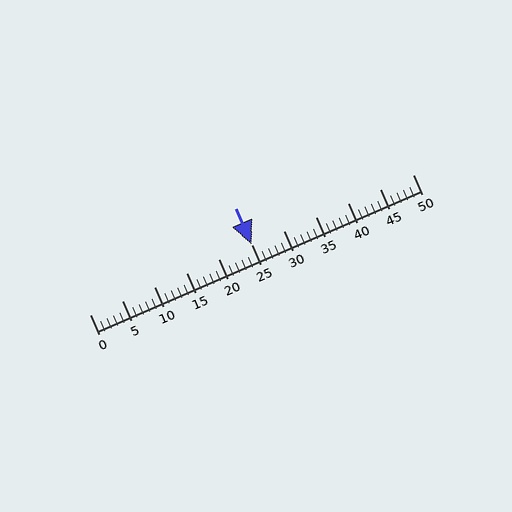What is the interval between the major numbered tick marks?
The major tick marks are spaced 5 units apart.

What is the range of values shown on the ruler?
The ruler shows values from 0 to 50.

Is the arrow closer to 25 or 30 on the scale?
The arrow is closer to 25.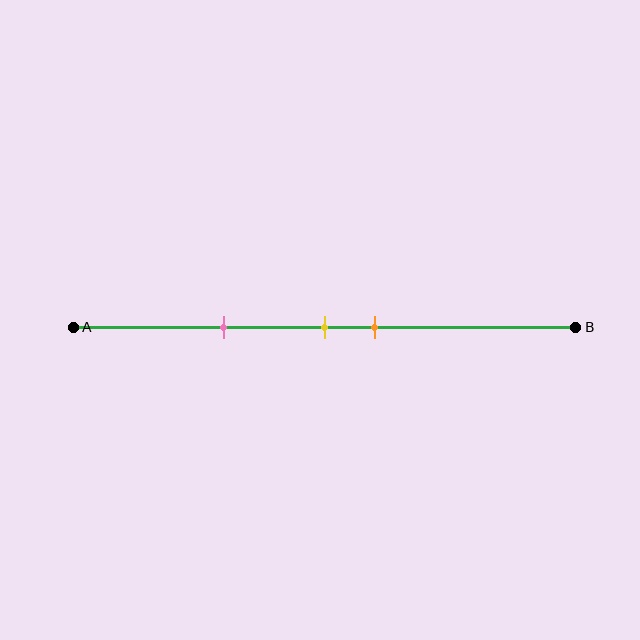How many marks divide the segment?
There are 3 marks dividing the segment.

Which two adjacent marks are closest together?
The yellow and orange marks are the closest adjacent pair.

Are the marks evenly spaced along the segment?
No, the marks are not evenly spaced.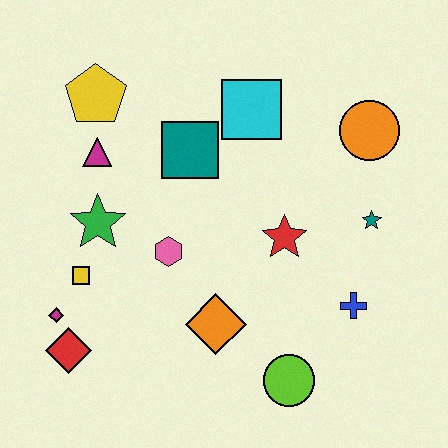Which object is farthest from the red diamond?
The orange circle is farthest from the red diamond.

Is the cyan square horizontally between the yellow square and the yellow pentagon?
No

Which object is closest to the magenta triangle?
The yellow pentagon is closest to the magenta triangle.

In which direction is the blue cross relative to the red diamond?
The blue cross is to the right of the red diamond.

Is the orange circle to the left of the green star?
No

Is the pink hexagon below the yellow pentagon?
Yes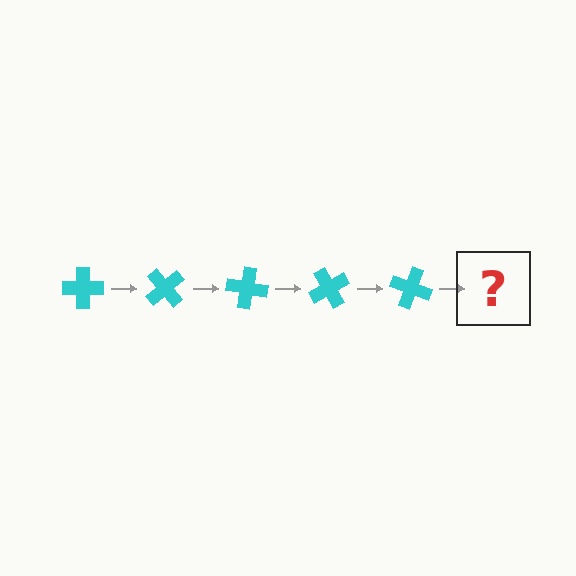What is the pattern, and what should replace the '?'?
The pattern is that the cross rotates 50 degrees each step. The '?' should be a cyan cross rotated 250 degrees.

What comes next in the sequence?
The next element should be a cyan cross rotated 250 degrees.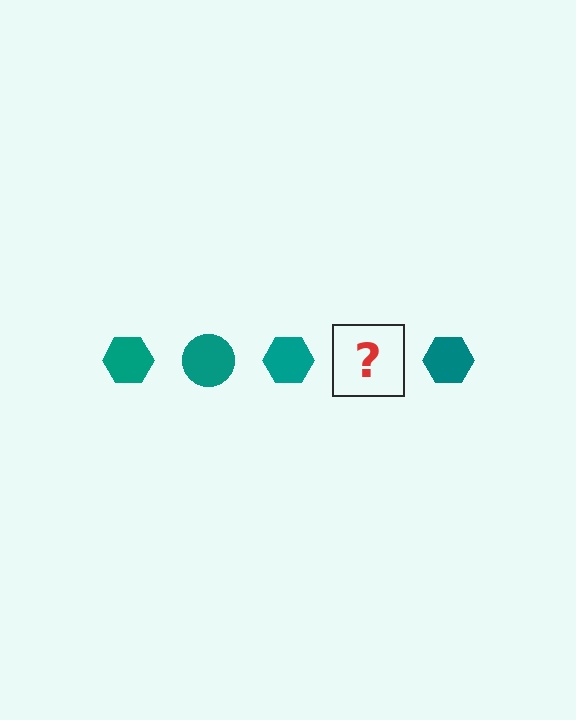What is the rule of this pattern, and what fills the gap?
The rule is that the pattern cycles through hexagon, circle shapes in teal. The gap should be filled with a teal circle.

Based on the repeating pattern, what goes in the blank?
The blank should be a teal circle.